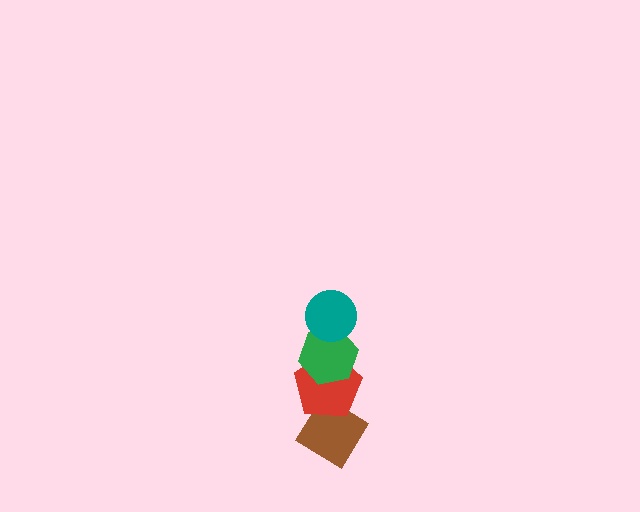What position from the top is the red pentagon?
The red pentagon is 3rd from the top.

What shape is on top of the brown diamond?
The red pentagon is on top of the brown diamond.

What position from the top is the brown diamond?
The brown diamond is 4th from the top.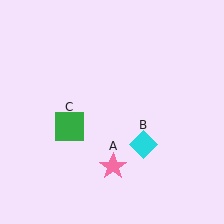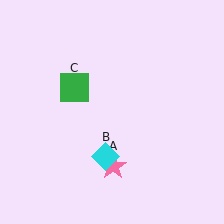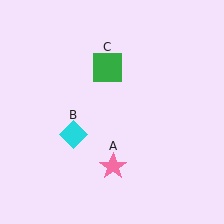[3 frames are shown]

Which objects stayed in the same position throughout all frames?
Pink star (object A) remained stationary.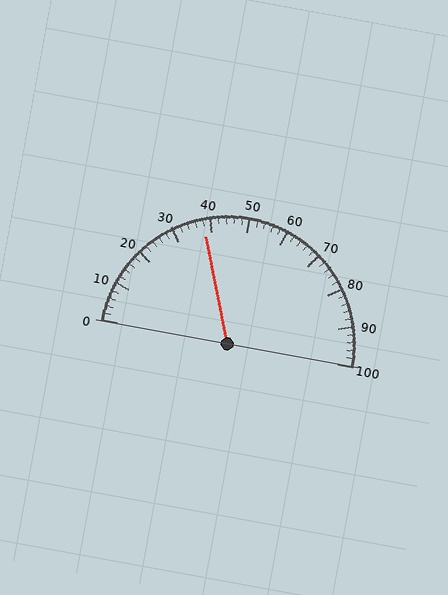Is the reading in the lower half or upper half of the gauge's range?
The reading is in the lower half of the range (0 to 100).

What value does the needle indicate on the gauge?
The needle indicates approximately 38.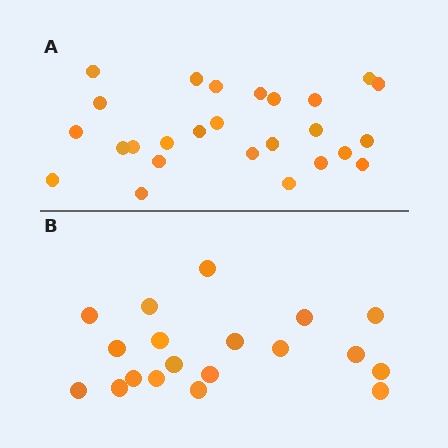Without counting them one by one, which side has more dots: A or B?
Region A (the top region) has more dots.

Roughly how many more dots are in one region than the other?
Region A has roughly 8 or so more dots than region B.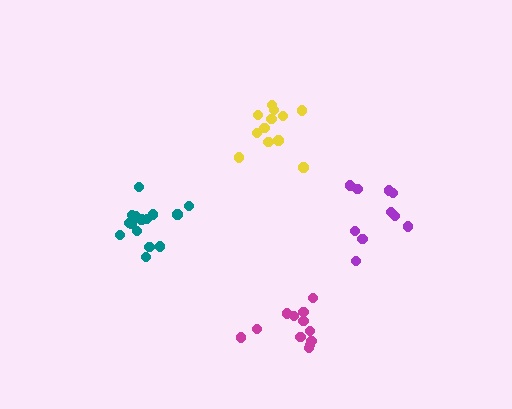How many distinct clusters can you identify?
There are 4 distinct clusters.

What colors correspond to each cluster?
The clusters are colored: purple, magenta, yellow, teal.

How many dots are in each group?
Group 1: 11 dots, Group 2: 12 dots, Group 3: 12 dots, Group 4: 15 dots (50 total).